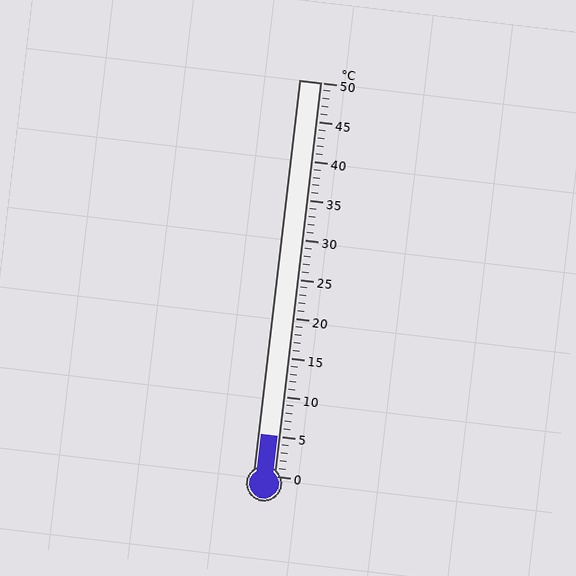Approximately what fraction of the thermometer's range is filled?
The thermometer is filled to approximately 10% of its range.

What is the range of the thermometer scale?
The thermometer scale ranges from 0°C to 50°C.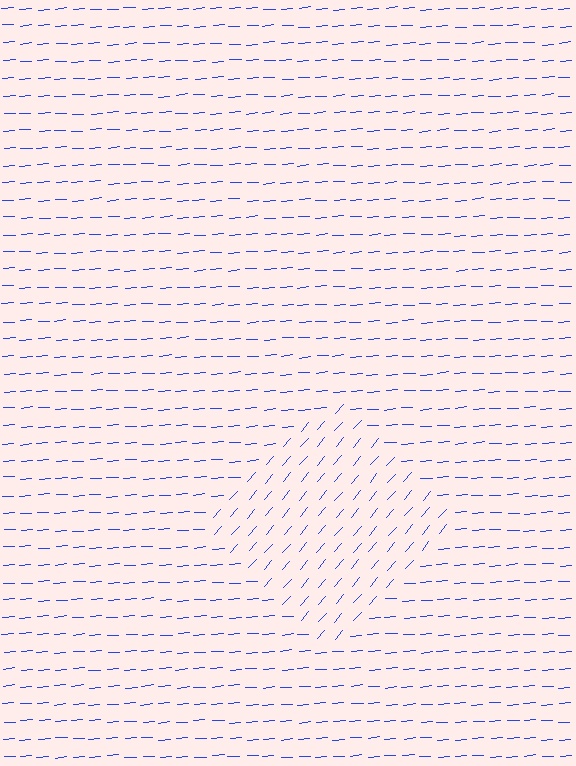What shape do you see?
I see a diamond.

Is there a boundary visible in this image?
Yes, there is a texture boundary formed by a change in line orientation.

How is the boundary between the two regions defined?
The boundary is defined purely by a change in line orientation (approximately 45 degrees difference). All lines are the same color and thickness.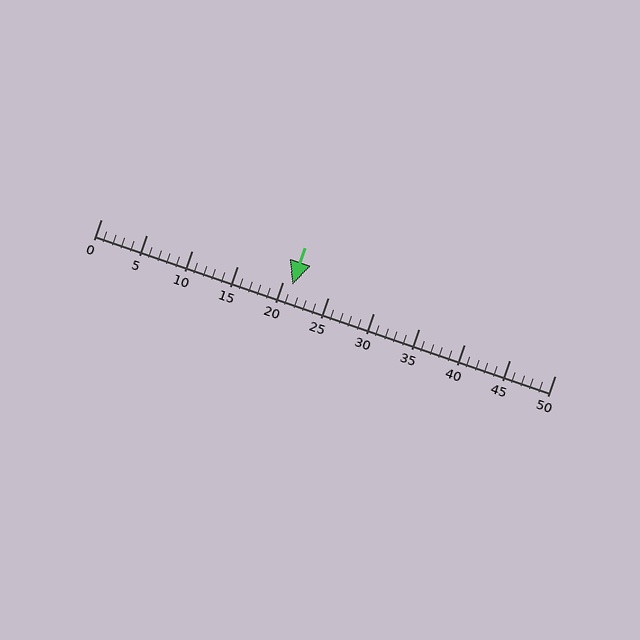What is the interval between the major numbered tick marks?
The major tick marks are spaced 5 units apart.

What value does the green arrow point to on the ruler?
The green arrow points to approximately 21.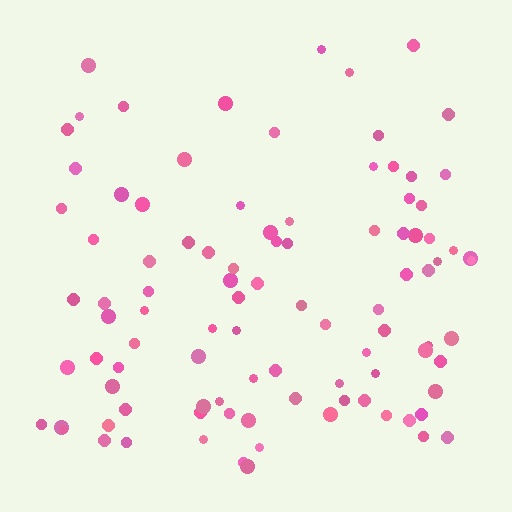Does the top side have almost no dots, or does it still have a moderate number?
Still a moderate number, just noticeably fewer than the bottom.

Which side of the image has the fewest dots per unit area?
The top.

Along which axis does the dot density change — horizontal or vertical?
Vertical.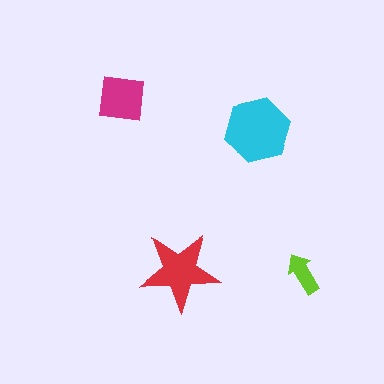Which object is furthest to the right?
The lime arrow is rightmost.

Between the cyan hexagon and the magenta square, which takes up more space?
The cyan hexagon.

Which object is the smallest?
The lime arrow.